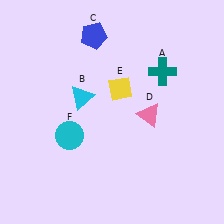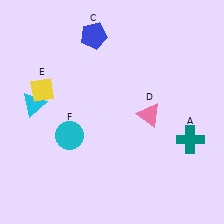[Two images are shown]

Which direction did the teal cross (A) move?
The teal cross (A) moved down.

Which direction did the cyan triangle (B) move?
The cyan triangle (B) moved left.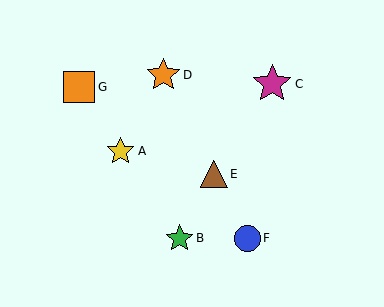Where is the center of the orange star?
The center of the orange star is at (163, 75).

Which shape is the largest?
The magenta star (labeled C) is the largest.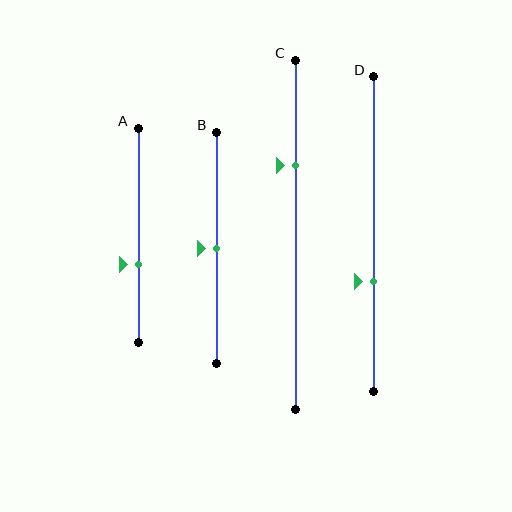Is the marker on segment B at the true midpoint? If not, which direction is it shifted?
Yes, the marker on segment B is at the true midpoint.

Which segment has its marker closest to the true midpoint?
Segment B has its marker closest to the true midpoint.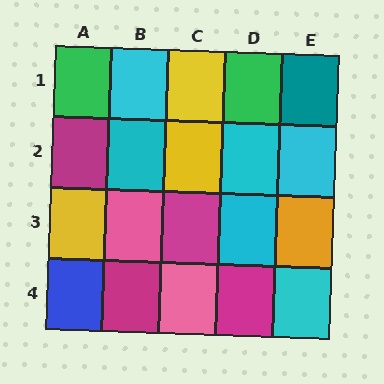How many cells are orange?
1 cell is orange.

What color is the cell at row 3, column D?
Cyan.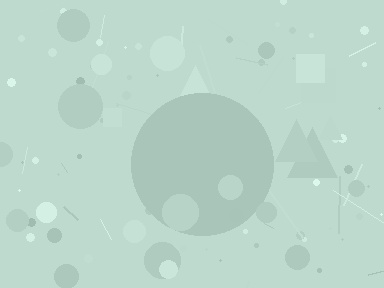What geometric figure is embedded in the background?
A circle is embedded in the background.